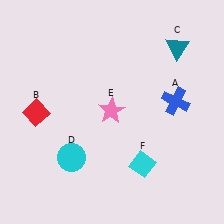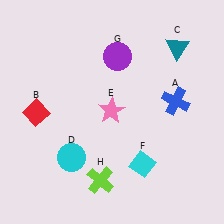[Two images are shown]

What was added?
A purple circle (G), a lime cross (H) were added in Image 2.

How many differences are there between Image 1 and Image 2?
There are 2 differences between the two images.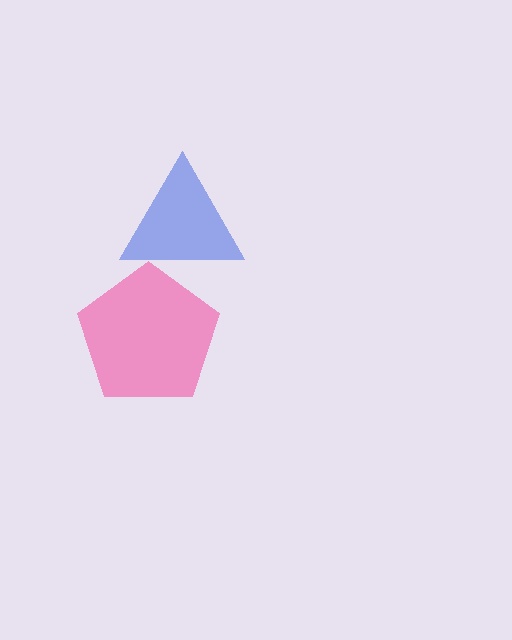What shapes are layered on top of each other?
The layered shapes are: a pink pentagon, a blue triangle.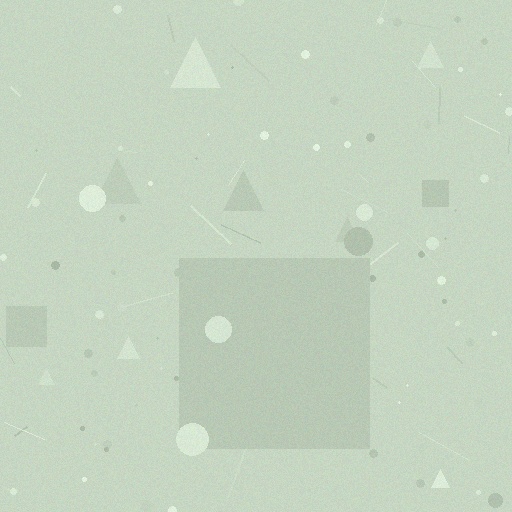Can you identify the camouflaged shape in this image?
The camouflaged shape is a square.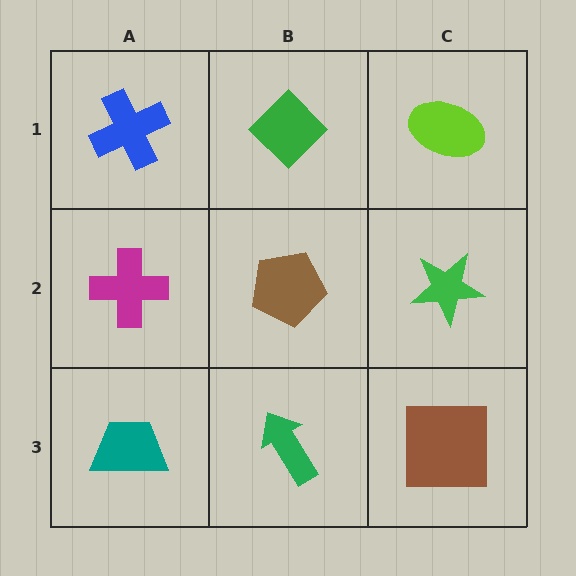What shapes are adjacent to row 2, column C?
A lime ellipse (row 1, column C), a brown square (row 3, column C), a brown pentagon (row 2, column B).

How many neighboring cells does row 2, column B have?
4.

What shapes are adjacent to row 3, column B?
A brown pentagon (row 2, column B), a teal trapezoid (row 3, column A), a brown square (row 3, column C).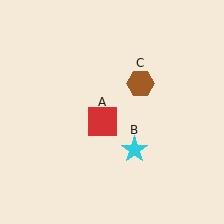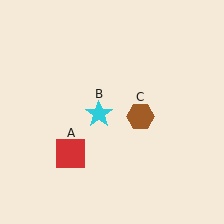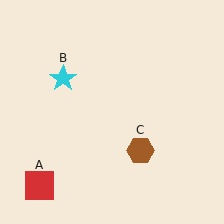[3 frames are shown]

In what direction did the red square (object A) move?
The red square (object A) moved down and to the left.